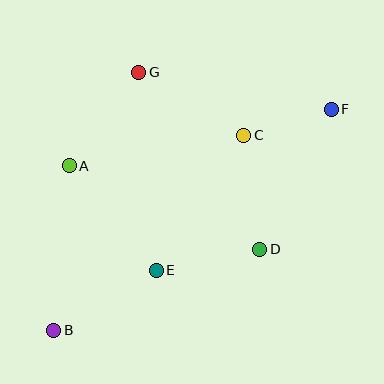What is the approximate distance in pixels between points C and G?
The distance between C and G is approximately 122 pixels.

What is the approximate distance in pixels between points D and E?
The distance between D and E is approximately 106 pixels.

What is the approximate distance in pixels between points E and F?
The distance between E and F is approximately 237 pixels.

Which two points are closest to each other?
Points C and F are closest to each other.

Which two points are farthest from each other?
Points B and F are farthest from each other.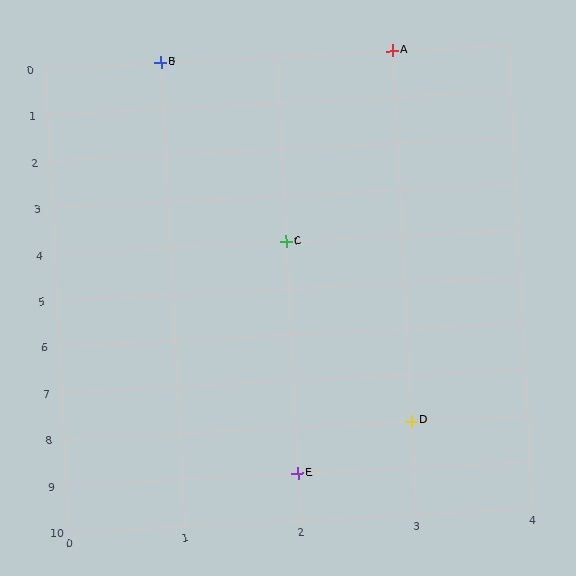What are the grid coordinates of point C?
Point C is at grid coordinates (2, 4).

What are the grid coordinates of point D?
Point D is at grid coordinates (3, 8).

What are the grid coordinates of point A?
Point A is at grid coordinates (3, 0).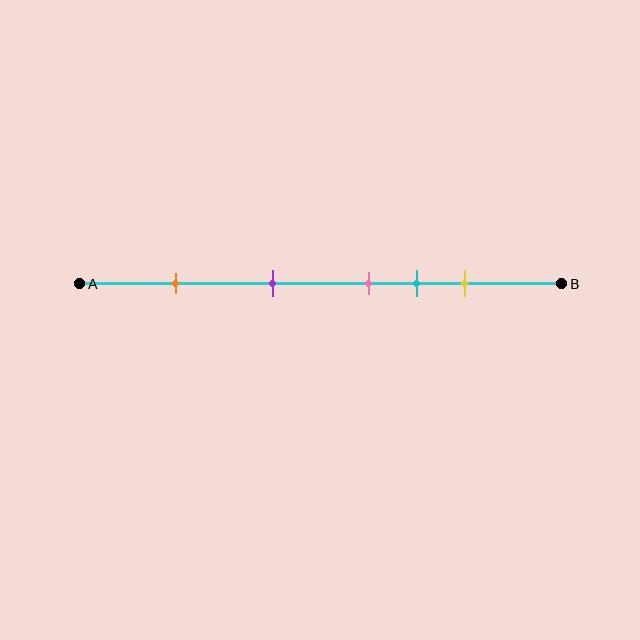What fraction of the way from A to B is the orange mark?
The orange mark is approximately 20% (0.2) of the way from A to B.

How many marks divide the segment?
There are 5 marks dividing the segment.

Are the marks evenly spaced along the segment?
No, the marks are not evenly spaced.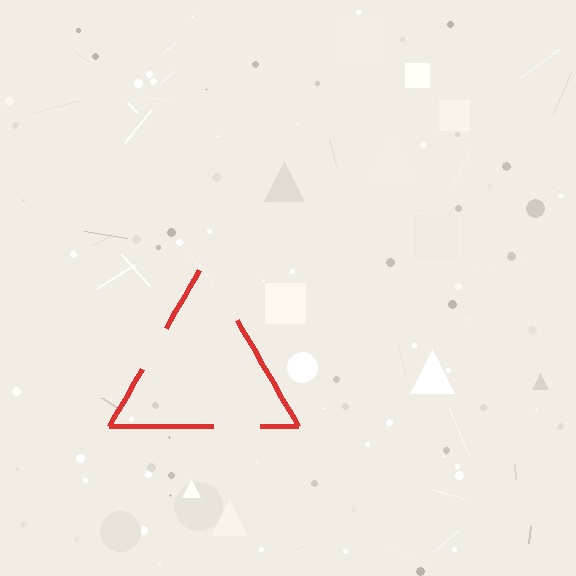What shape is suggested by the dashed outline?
The dashed outline suggests a triangle.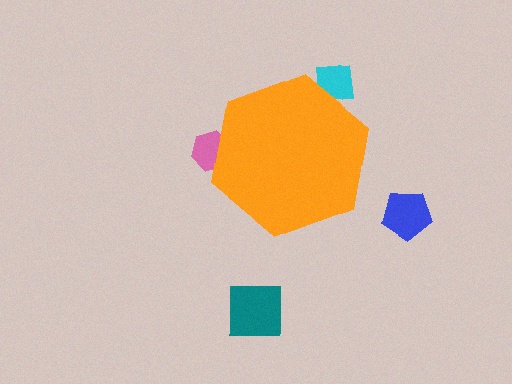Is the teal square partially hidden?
No, the teal square is fully visible.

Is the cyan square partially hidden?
Yes, the cyan square is partially hidden behind the orange hexagon.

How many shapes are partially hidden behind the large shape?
2 shapes are partially hidden.